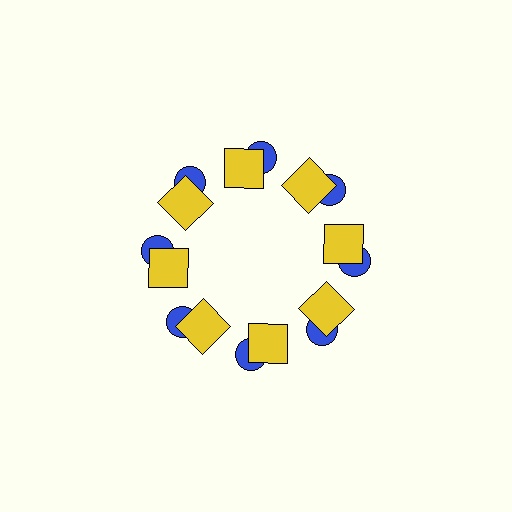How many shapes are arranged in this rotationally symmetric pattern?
There are 16 shapes, arranged in 8 groups of 2.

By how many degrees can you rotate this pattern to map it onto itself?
The pattern maps onto itself every 45 degrees of rotation.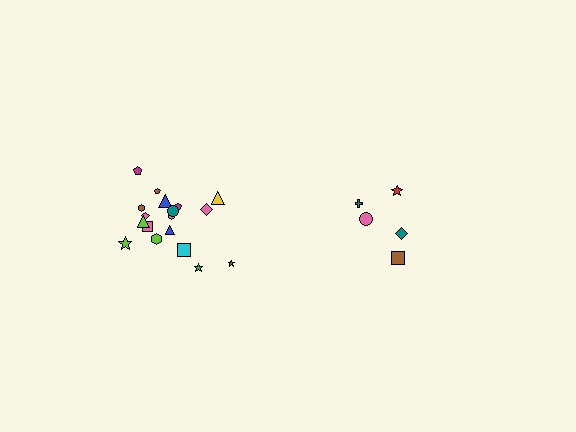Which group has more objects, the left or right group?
The left group.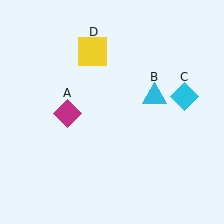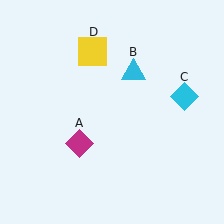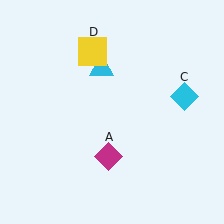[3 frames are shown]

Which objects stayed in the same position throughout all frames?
Cyan diamond (object C) and yellow square (object D) remained stationary.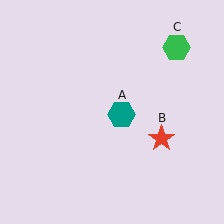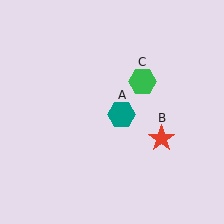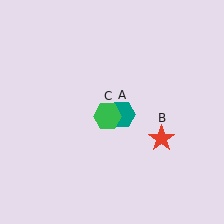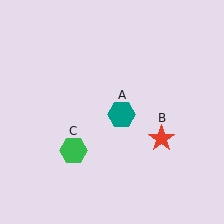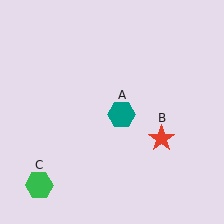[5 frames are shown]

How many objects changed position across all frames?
1 object changed position: green hexagon (object C).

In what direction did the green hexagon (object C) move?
The green hexagon (object C) moved down and to the left.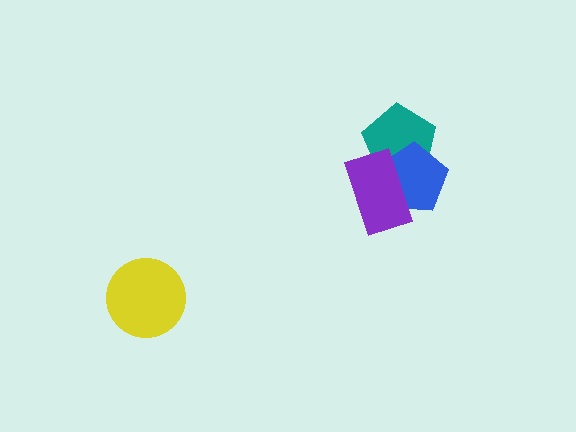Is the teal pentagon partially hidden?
Yes, it is partially covered by another shape.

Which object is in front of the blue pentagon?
The purple rectangle is in front of the blue pentagon.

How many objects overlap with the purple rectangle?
2 objects overlap with the purple rectangle.